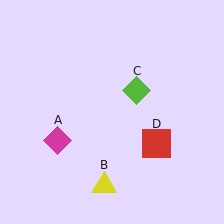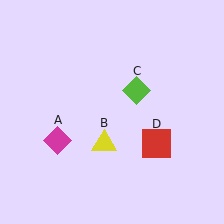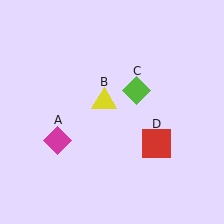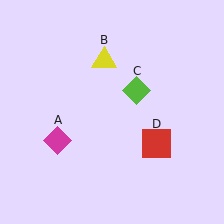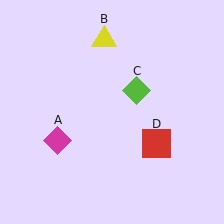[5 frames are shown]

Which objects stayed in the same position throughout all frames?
Magenta diamond (object A) and lime diamond (object C) and red square (object D) remained stationary.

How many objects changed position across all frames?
1 object changed position: yellow triangle (object B).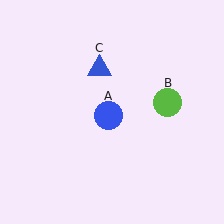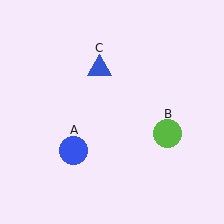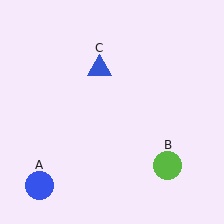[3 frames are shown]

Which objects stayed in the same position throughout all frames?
Blue triangle (object C) remained stationary.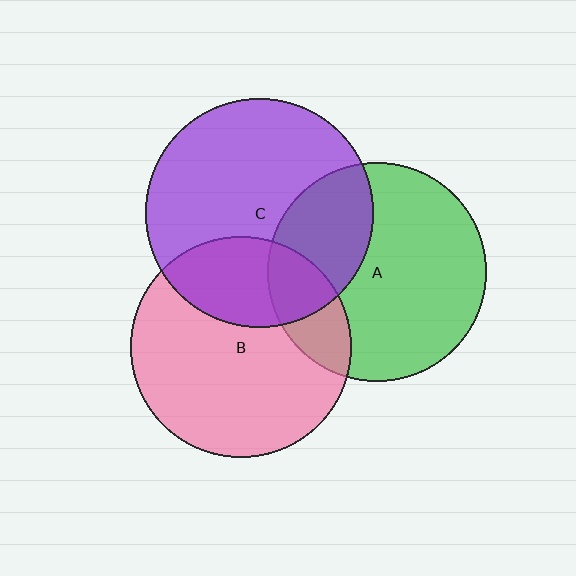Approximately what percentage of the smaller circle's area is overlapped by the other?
Approximately 30%.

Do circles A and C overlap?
Yes.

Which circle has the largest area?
Circle C (purple).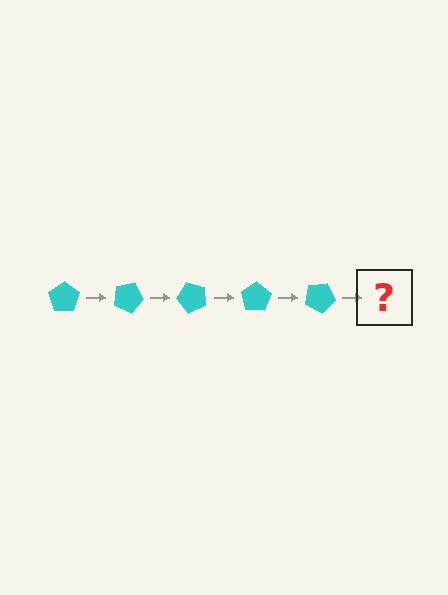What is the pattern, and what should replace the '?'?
The pattern is that the pentagon rotates 25 degrees each step. The '?' should be a cyan pentagon rotated 125 degrees.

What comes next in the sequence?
The next element should be a cyan pentagon rotated 125 degrees.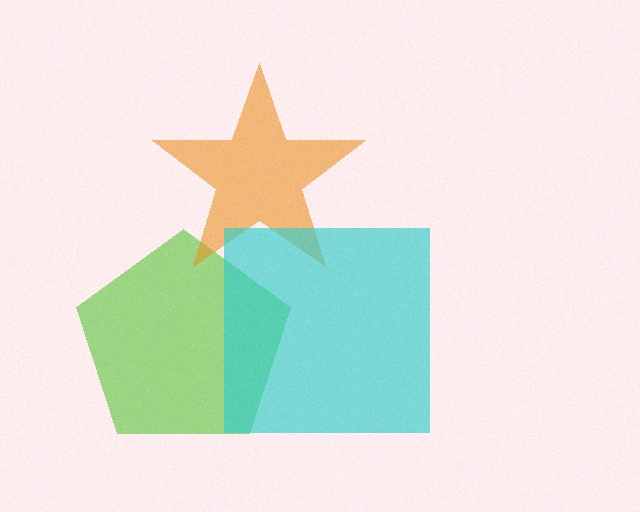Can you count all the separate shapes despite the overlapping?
Yes, there are 3 separate shapes.